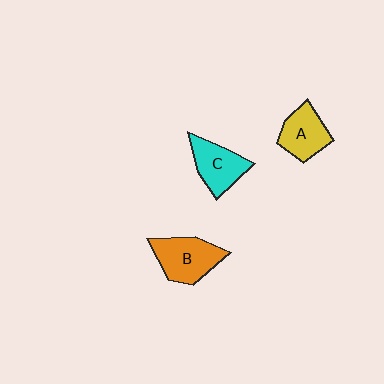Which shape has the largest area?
Shape B (orange).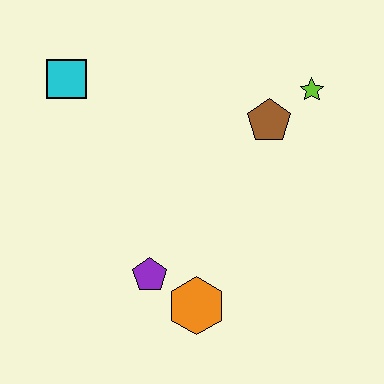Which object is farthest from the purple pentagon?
The lime star is farthest from the purple pentagon.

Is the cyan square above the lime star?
Yes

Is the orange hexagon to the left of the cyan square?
No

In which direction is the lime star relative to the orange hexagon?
The lime star is above the orange hexagon.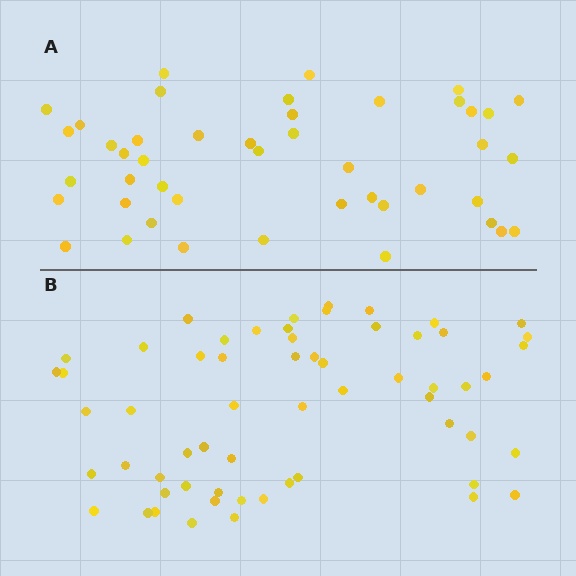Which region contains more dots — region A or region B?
Region B (the bottom region) has more dots.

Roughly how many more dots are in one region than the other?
Region B has approximately 15 more dots than region A.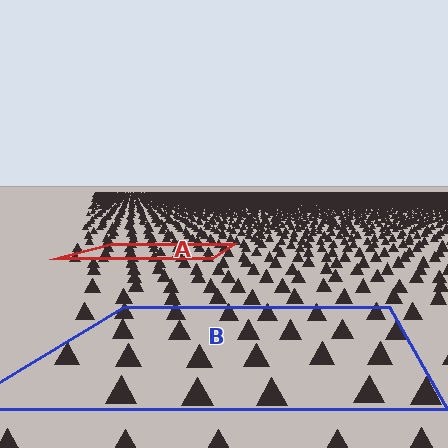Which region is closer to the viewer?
Region B is closer. The texture elements there are larger and more spread out.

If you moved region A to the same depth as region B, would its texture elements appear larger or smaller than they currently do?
They would appear larger. At a closer depth, the same texture elements are projected at a bigger on-screen size.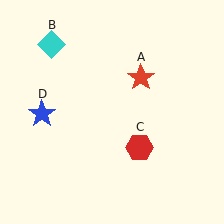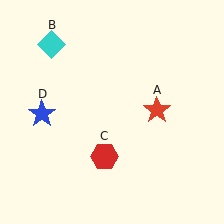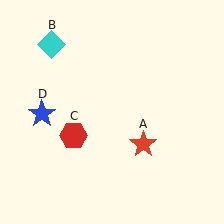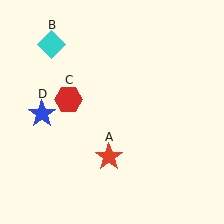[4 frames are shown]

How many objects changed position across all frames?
2 objects changed position: red star (object A), red hexagon (object C).